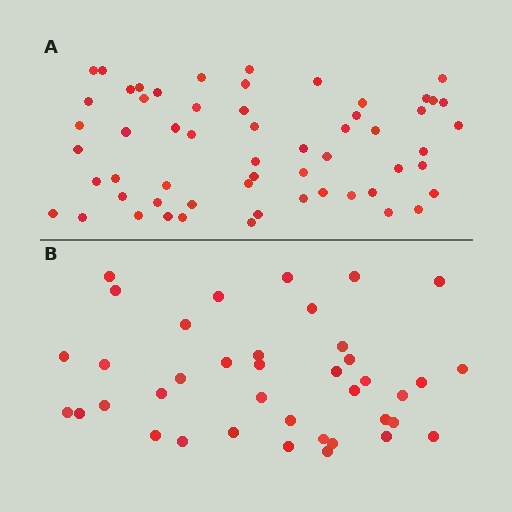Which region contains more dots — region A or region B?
Region A (the top region) has more dots.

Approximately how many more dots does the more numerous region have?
Region A has approximately 20 more dots than region B.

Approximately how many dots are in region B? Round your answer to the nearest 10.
About 40 dots. (The exact count is 39, which rounds to 40.)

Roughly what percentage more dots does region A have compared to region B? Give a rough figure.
About 50% more.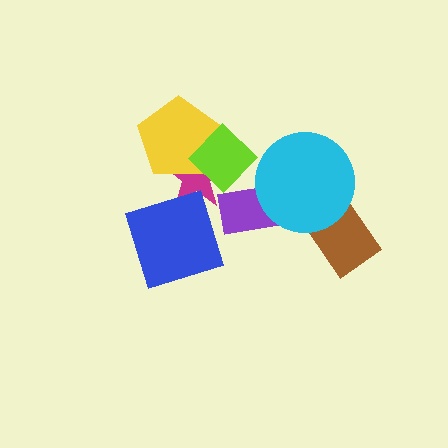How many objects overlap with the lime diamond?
3 objects overlap with the lime diamond.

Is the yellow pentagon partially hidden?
Yes, it is partially covered by another shape.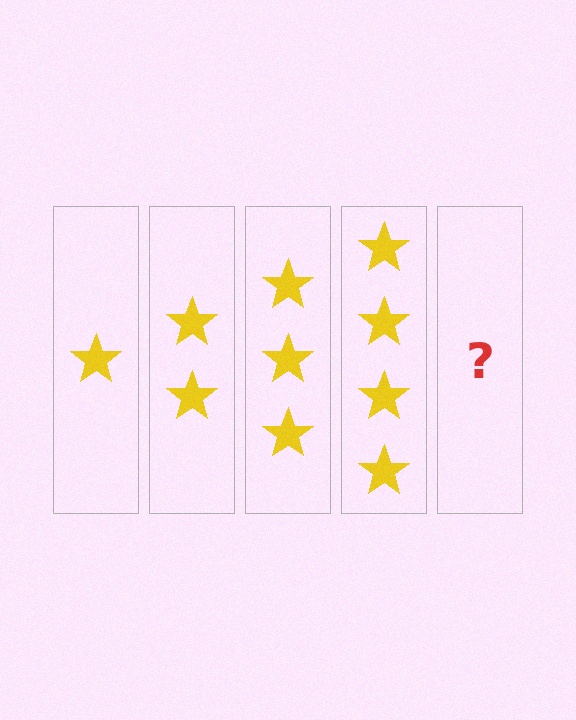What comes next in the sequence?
The next element should be 5 stars.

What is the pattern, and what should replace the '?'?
The pattern is that each step adds one more star. The '?' should be 5 stars.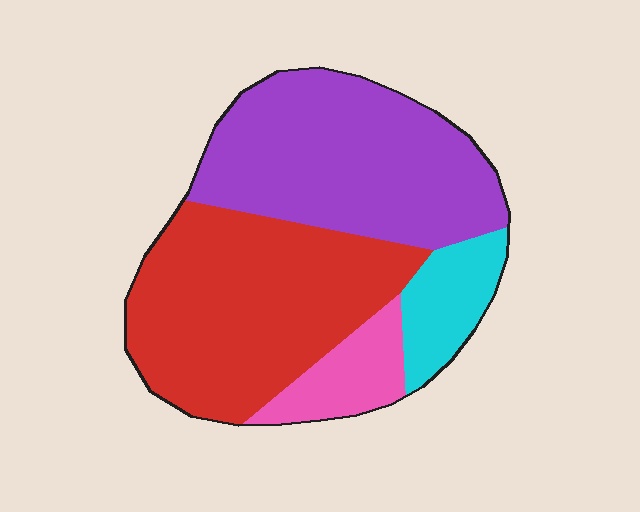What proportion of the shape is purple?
Purple covers about 40% of the shape.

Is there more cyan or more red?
Red.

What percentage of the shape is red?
Red takes up about two fifths (2/5) of the shape.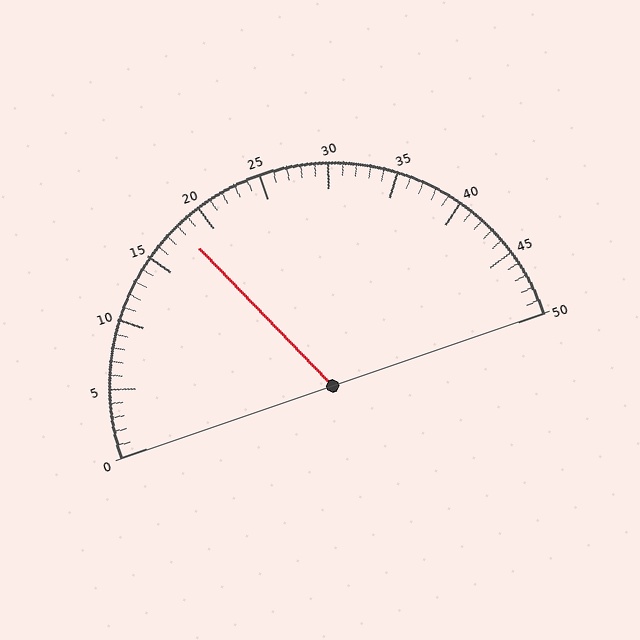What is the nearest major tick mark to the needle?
The nearest major tick mark is 20.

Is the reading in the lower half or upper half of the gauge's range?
The reading is in the lower half of the range (0 to 50).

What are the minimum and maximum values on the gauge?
The gauge ranges from 0 to 50.